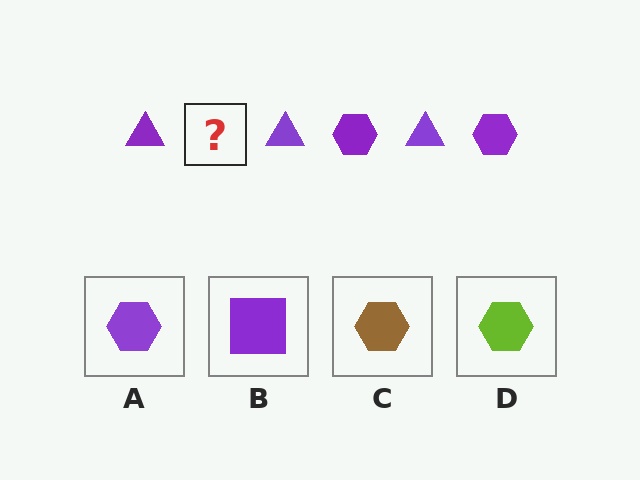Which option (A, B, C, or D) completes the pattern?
A.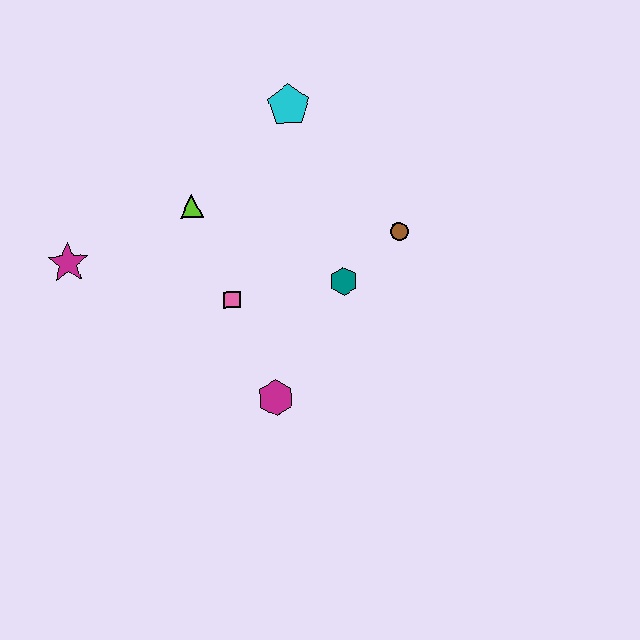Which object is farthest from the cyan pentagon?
The magenta hexagon is farthest from the cyan pentagon.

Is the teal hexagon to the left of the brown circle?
Yes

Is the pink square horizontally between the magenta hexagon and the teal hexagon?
No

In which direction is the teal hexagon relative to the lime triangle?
The teal hexagon is to the right of the lime triangle.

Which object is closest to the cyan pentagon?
The lime triangle is closest to the cyan pentagon.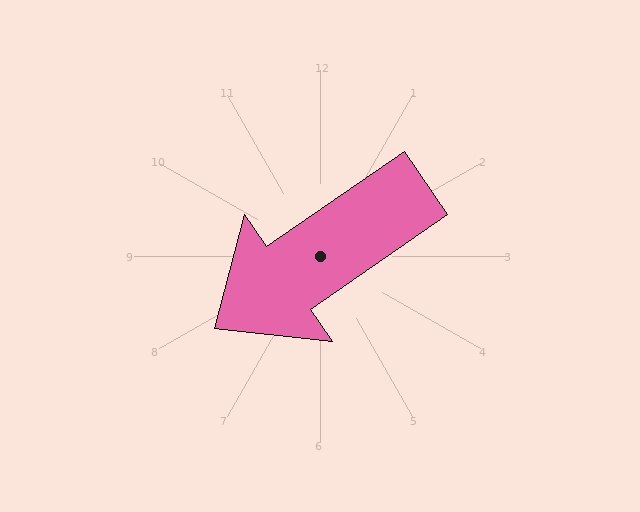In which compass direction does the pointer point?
Southwest.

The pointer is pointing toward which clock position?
Roughly 8 o'clock.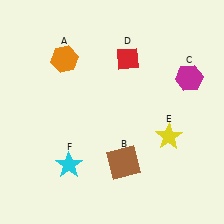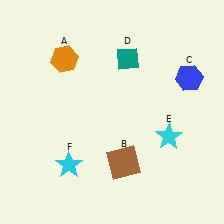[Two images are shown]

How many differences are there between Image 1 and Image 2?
There are 3 differences between the two images.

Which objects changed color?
C changed from magenta to blue. D changed from red to teal. E changed from yellow to cyan.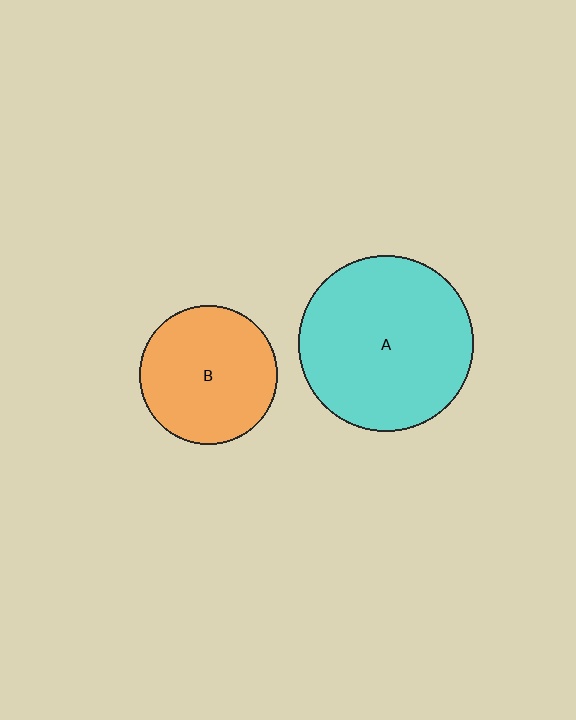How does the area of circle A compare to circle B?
Approximately 1.6 times.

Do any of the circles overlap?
No, none of the circles overlap.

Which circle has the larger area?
Circle A (cyan).